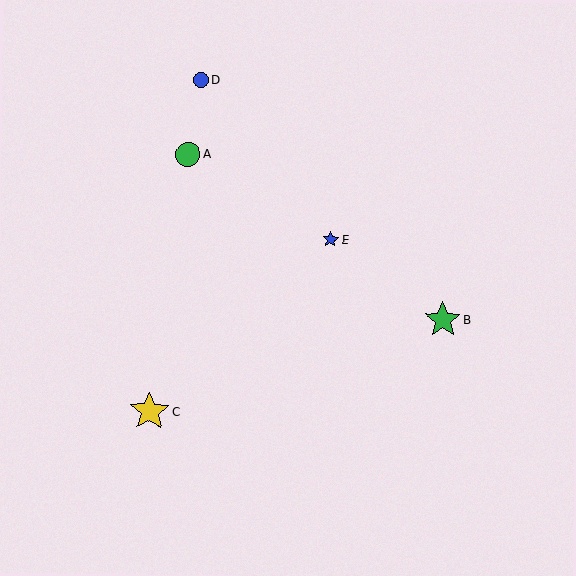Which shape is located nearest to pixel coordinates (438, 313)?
The green star (labeled B) at (442, 319) is nearest to that location.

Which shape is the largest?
The yellow star (labeled C) is the largest.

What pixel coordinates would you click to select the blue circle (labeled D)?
Click at (201, 80) to select the blue circle D.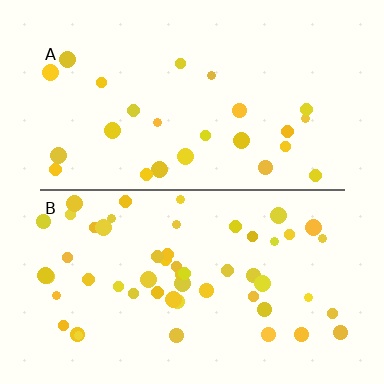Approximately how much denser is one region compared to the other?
Approximately 2.2× — region B over region A.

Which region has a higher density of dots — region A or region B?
B (the bottom).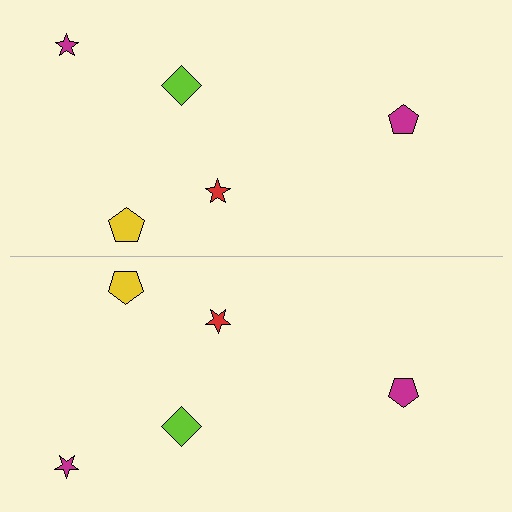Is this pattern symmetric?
Yes, this pattern has bilateral (reflection) symmetry.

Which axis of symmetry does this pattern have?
The pattern has a horizontal axis of symmetry running through the center of the image.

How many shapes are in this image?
There are 10 shapes in this image.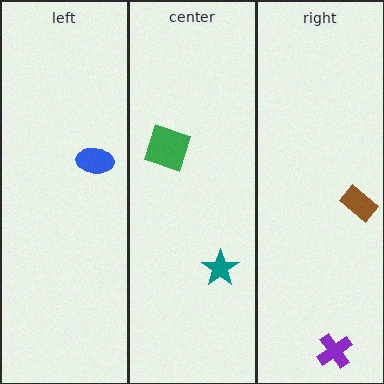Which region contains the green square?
The center region.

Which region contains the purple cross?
The right region.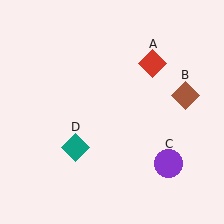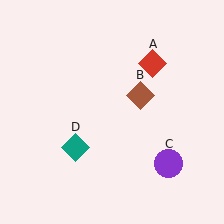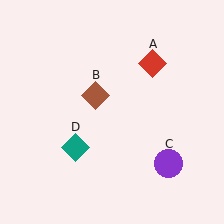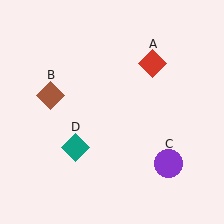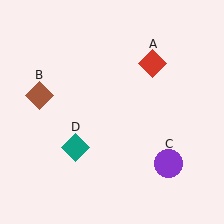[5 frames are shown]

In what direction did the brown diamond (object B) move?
The brown diamond (object B) moved left.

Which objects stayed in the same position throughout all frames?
Red diamond (object A) and purple circle (object C) and teal diamond (object D) remained stationary.